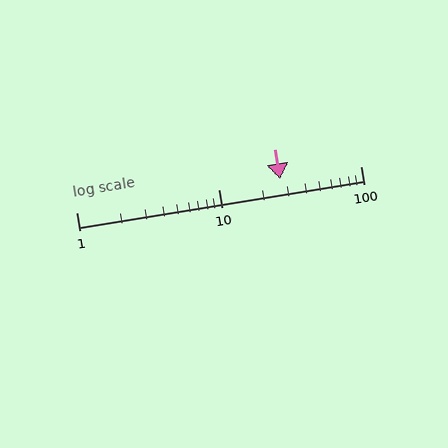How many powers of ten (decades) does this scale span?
The scale spans 2 decades, from 1 to 100.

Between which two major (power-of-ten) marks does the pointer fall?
The pointer is between 10 and 100.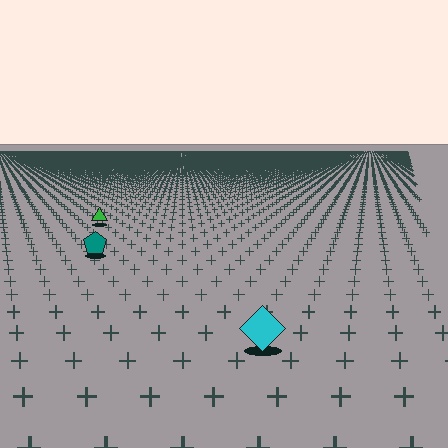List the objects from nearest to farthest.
From nearest to farthest: the cyan diamond, the teal pentagon, the green triangle.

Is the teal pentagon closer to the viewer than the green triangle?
Yes. The teal pentagon is closer — you can tell from the texture gradient: the ground texture is coarser near it.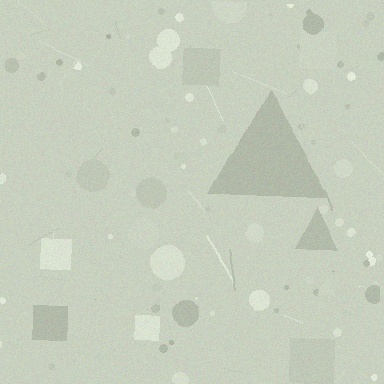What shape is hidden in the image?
A triangle is hidden in the image.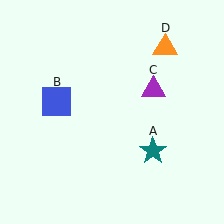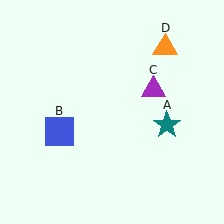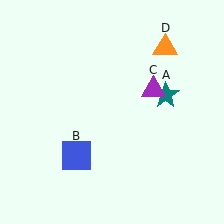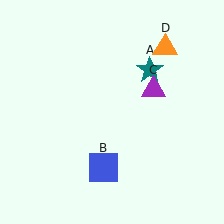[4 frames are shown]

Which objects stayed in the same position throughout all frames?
Purple triangle (object C) and orange triangle (object D) remained stationary.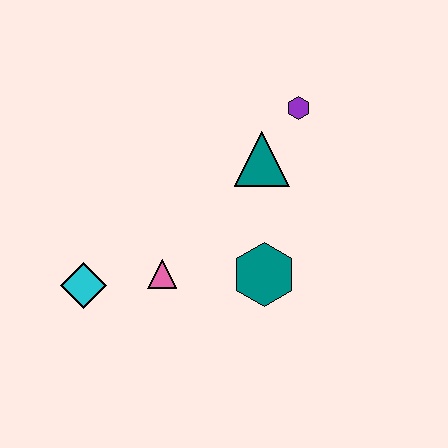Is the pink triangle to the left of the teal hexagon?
Yes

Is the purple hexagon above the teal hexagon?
Yes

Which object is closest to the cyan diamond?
The pink triangle is closest to the cyan diamond.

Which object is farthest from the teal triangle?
The cyan diamond is farthest from the teal triangle.